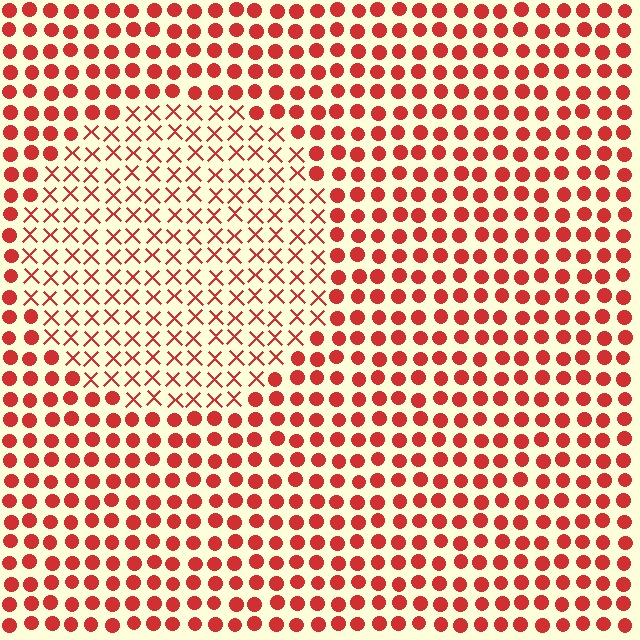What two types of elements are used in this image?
The image uses X marks inside the circle region and circles outside it.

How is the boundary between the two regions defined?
The boundary is defined by a change in element shape: X marks inside vs. circles outside. All elements share the same color and spacing.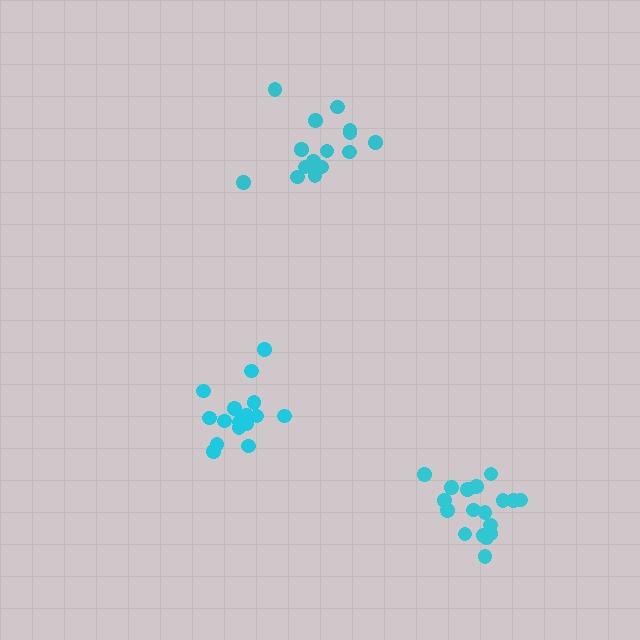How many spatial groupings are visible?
There are 3 spatial groupings.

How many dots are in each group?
Group 1: 18 dots, Group 2: 15 dots, Group 3: 16 dots (49 total).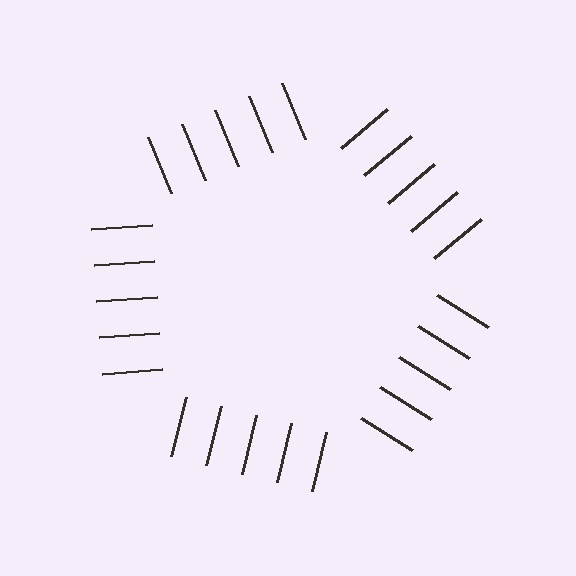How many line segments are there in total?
25 — 5 along each of the 5 edges.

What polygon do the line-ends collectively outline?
An illusory pentagon — the line segments terminate on its edges but no continuous stroke is drawn.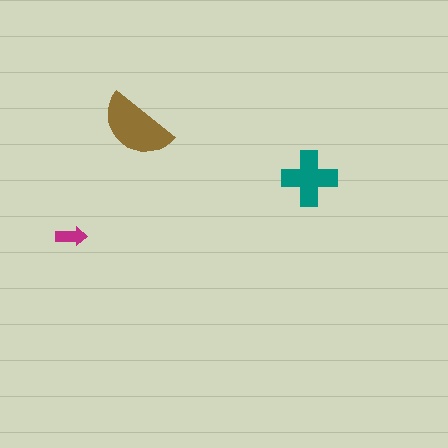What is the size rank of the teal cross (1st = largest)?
2nd.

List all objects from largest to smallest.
The brown semicircle, the teal cross, the magenta arrow.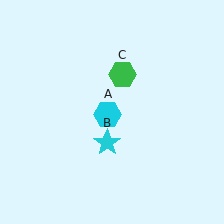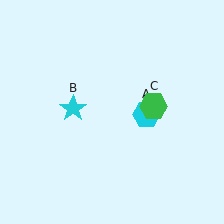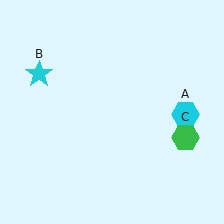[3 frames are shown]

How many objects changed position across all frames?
3 objects changed position: cyan hexagon (object A), cyan star (object B), green hexagon (object C).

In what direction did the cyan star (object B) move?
The cyan star (object B) moved up and to the left.